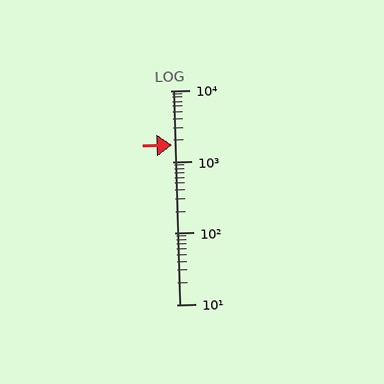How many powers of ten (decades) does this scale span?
The scale spans 3 decades, from 10 to 10000.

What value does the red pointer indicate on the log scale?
The pointer indicates approximately 1700.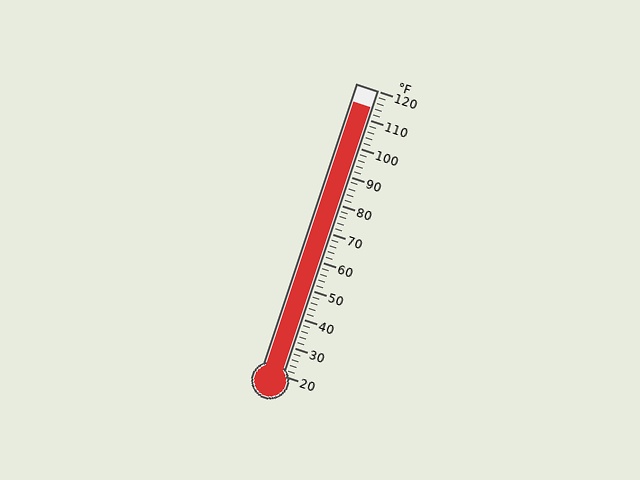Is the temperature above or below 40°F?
The temperature is above 40°F.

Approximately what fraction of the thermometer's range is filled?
The thermometer is filled to approximately 95% of its range.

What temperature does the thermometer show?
The thermometer shows approximately 114°F.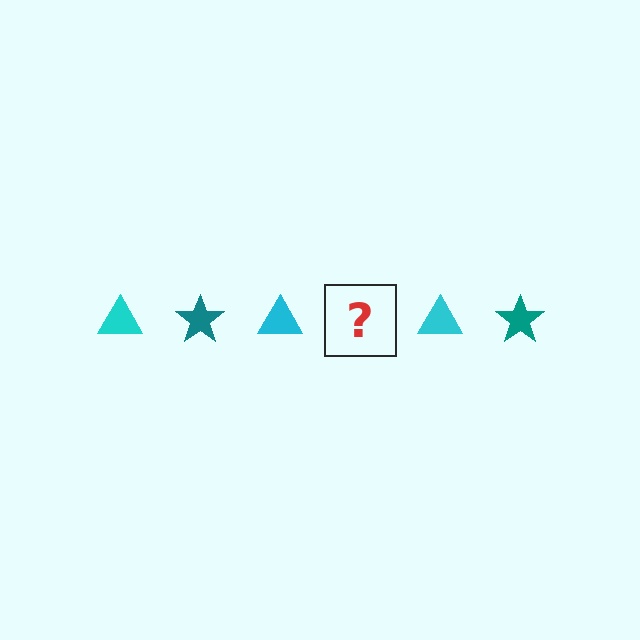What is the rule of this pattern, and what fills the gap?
The rule is that the pattern alternates between cyan triangle and teal star. The gap should be filled with a teal star.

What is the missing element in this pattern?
The missing element is a teal star.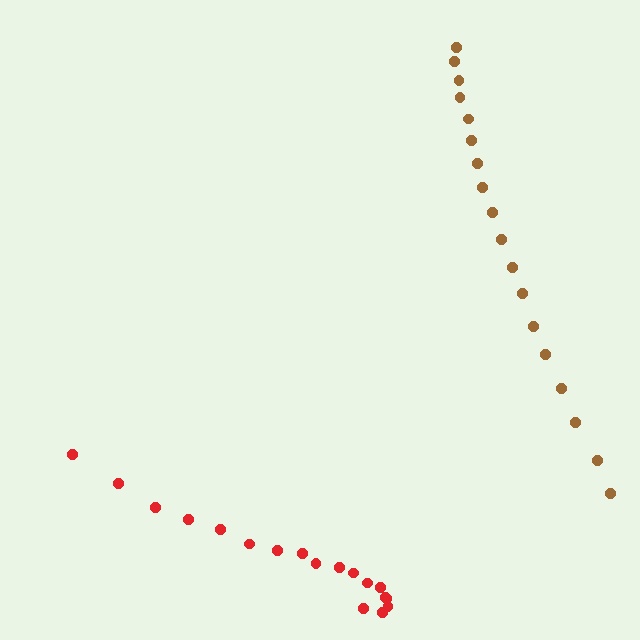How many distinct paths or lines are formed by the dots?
There are 2 distinct paths.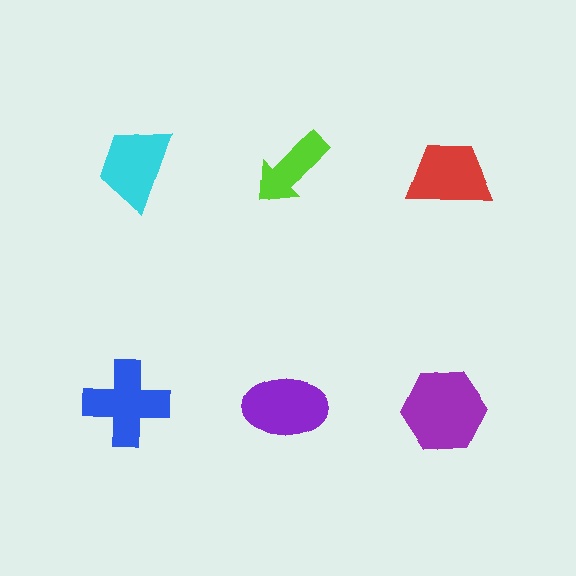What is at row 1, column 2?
A lime arrow.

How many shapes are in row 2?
3 shapes.